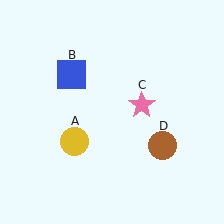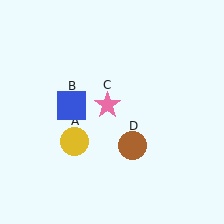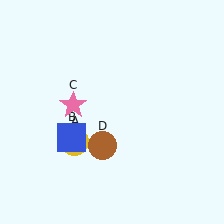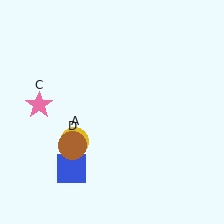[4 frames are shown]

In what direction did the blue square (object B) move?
The blue square (object B) moved down.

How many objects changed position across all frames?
3 objects changed position: blue square (object B), pink star (object C), brown circle (object D).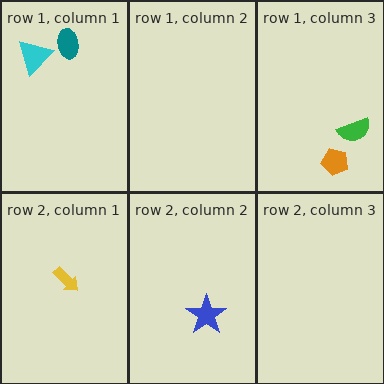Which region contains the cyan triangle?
The row 1, column 1 region.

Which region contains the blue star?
The row 2, column 2 region.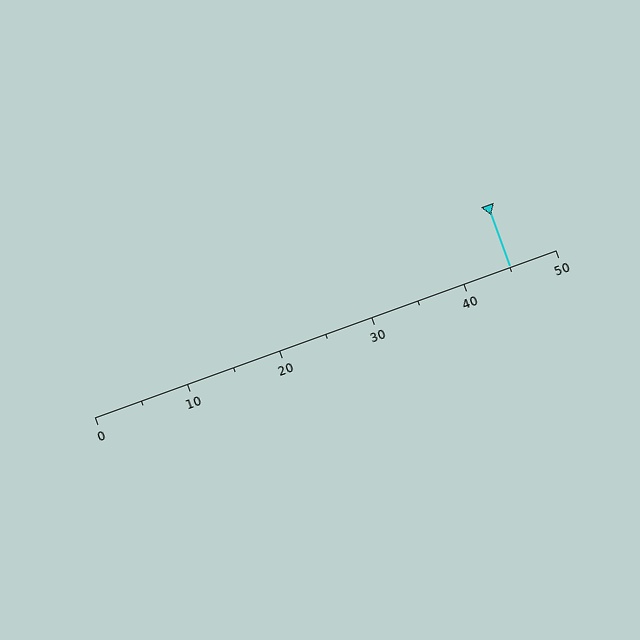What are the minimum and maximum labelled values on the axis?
The axis runs from 0 to 50.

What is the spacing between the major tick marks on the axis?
The major ticks are spaced 10 apart.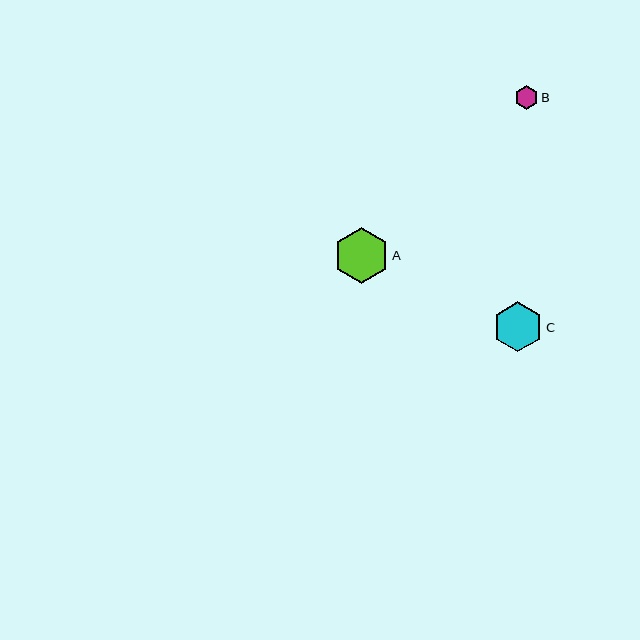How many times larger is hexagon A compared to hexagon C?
Hexagon A is approximately 1.1 times the size of hexagon C.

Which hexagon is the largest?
Hexagon A is the largest with a size of approximately 56 pixels.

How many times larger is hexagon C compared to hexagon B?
Hexagon C is approximately 2.1 times the size of hexagon B.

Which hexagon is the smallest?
Hexagon B is the smallest with a size of approximately 24 pixels.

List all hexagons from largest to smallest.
From largest to smallest: A, C, B.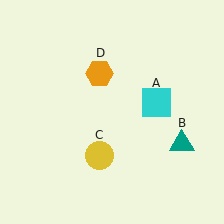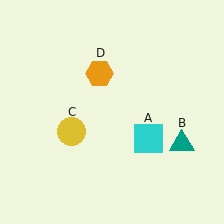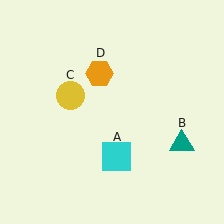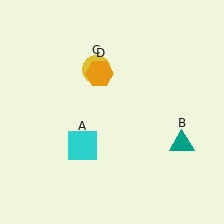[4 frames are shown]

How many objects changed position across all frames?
2 objects changed position: cyan square (object A), yellow circle (object C).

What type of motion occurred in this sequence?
The cyan square (object A), yellow circle (object C) rotated clockwise around the center of the scene.